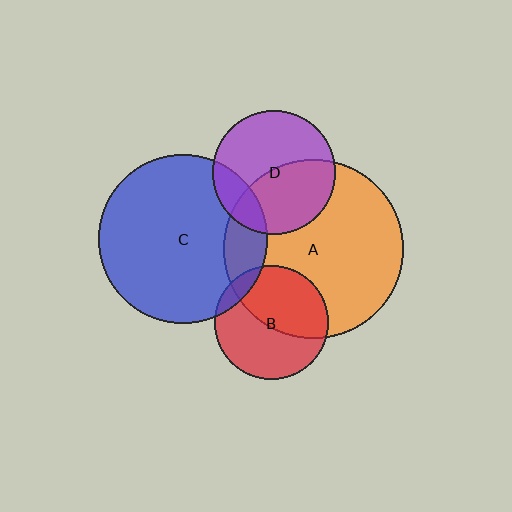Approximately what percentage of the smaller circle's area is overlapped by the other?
Approximately 50%.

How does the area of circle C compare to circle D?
Approximately 1.9 times.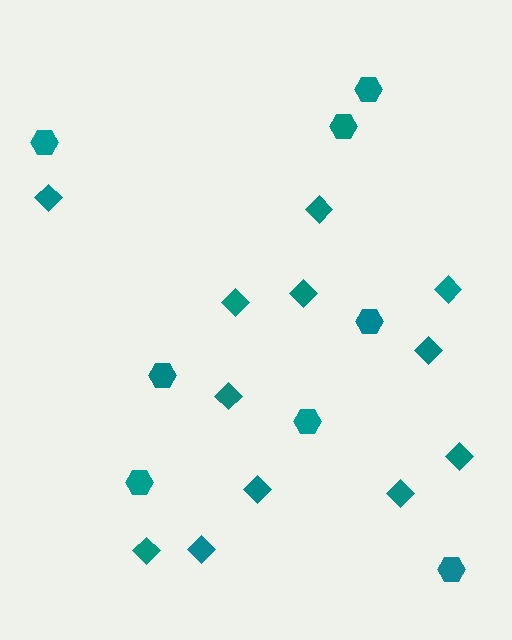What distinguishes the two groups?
There are 2 groups: one group of hexagons (8) and one group of diamonds (12).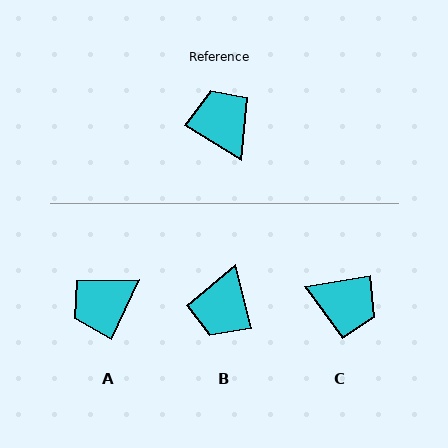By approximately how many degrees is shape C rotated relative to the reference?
Approximately 138 degrees clockwise.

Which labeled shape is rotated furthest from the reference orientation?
C, about 138 degrees away.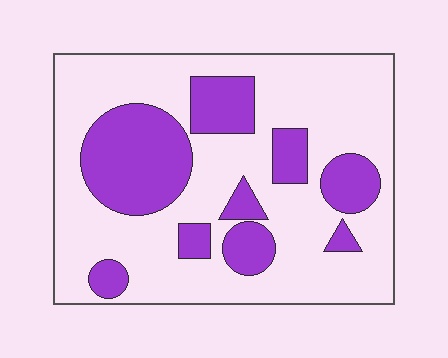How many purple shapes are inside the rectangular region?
9.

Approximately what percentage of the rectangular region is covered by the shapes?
Approximately 30%.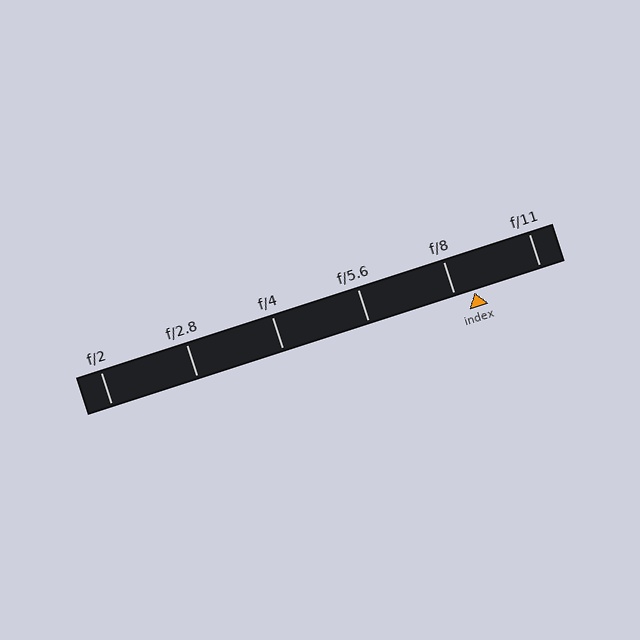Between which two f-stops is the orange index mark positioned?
The index mark is between f/8 and f/11.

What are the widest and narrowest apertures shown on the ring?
The widest aperture shown is f/2 and the narrowest is f/11.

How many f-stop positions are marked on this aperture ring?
There are 6 f-stop positions marked.